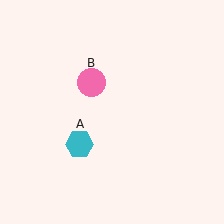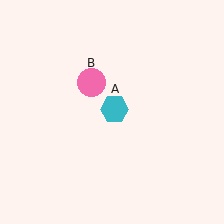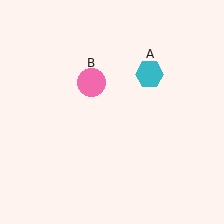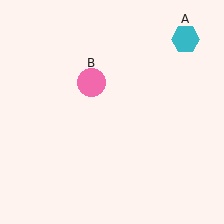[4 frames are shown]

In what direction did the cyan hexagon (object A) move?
The cyan hexagon (object A) moved up and to the right.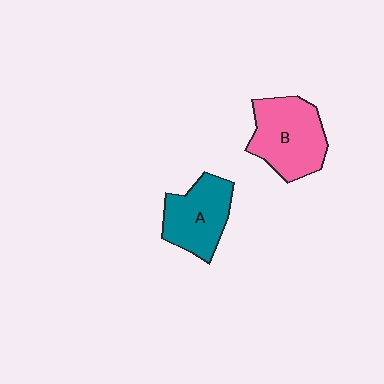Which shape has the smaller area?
Shape A (teal).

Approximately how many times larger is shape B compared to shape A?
Approximately 1.2 times.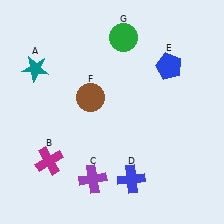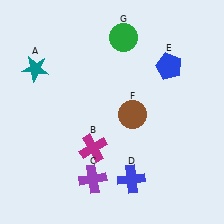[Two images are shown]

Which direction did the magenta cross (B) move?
The magenta cross (B) moved right.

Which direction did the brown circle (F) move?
The brown circle (F) moved right.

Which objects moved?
The objects that moved are: the magenta cross (B), the brown circle (F).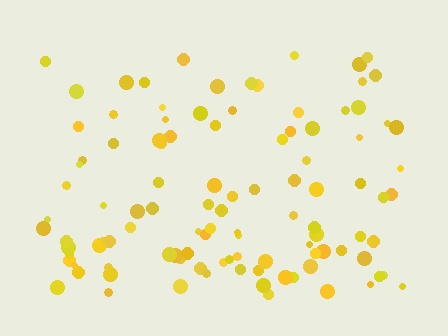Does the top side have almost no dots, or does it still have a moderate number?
Still a moderate number, just noticeably fewer than the bottom.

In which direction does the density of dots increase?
From top to bottom, with the bottom side densest.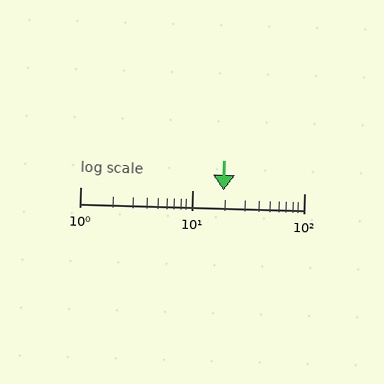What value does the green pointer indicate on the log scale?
The pointer indicates approximately 19.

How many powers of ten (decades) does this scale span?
The scale spans 2 decades, from 1 to 100.